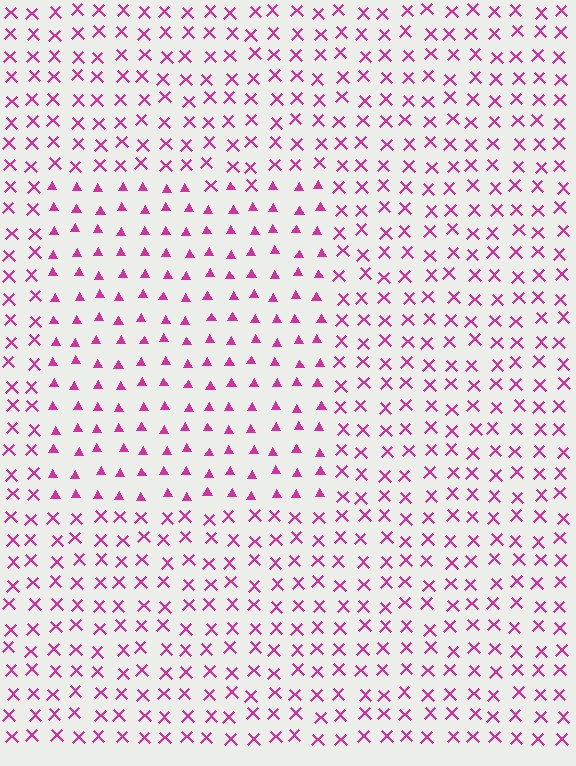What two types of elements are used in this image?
The image uses triangles inside the rectangle region and X marks outside it.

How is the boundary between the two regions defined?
The boundary is defined by a change in element shape: triangles inside vs. X marks outside. All elements share the same color and spacing.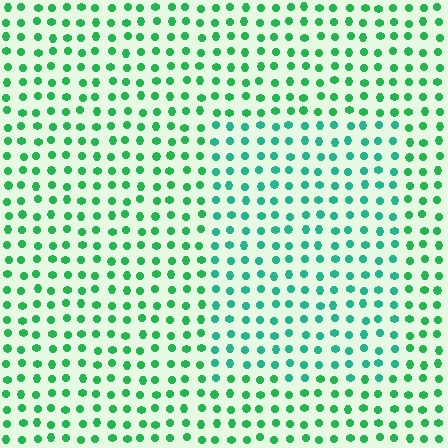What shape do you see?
I see a rectangle.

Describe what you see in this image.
The image is filled with small green elements in a uniform arrangement. A rectangle-shaped region is visible where the elements are tinted to a slightly different hue, forming a subtle color boundary.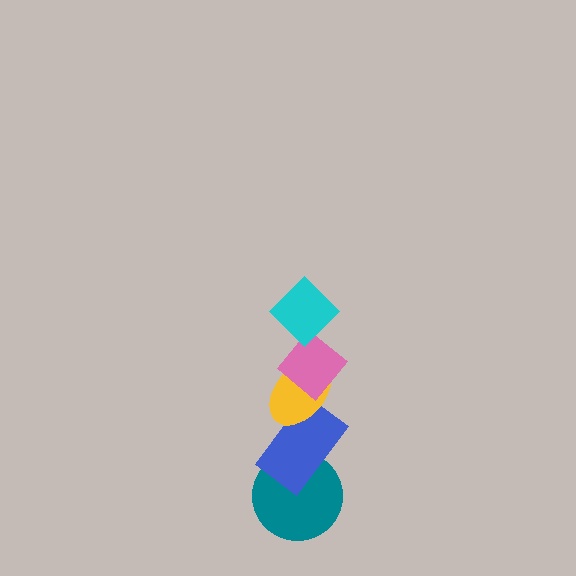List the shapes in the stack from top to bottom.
From top to bottom: the cyan diamond, the pink diamond, the yellow ellipse, the blue rectangle, the teal circle.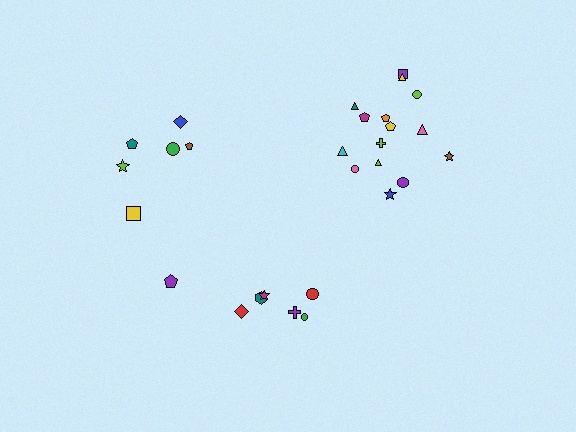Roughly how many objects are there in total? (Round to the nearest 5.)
Roughly 30 objects in total.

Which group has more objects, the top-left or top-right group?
The top-right group.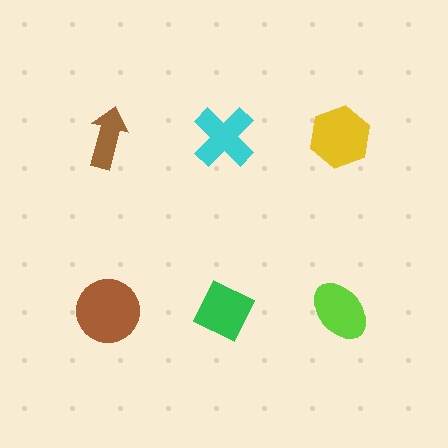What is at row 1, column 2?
A cyan cross.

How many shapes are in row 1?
3 shapes.